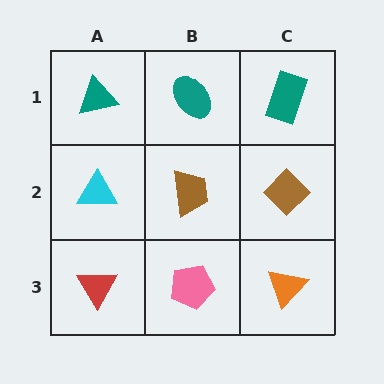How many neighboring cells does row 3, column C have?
2.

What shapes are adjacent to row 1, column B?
A brown trapezoid (row 2, column B), a teal triangle (row 1, column A), a teal rectangle (row 1, column C).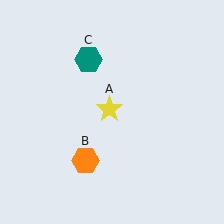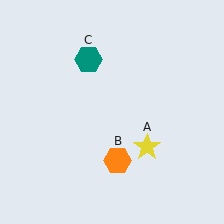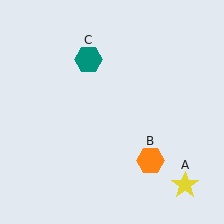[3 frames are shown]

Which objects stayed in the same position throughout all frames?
Teal hexagon (object C) remained stationary.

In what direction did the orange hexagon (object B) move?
The orange hexagon (object B) moved right.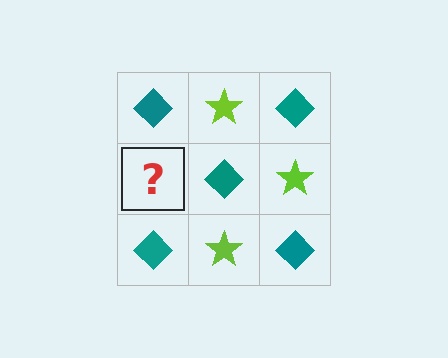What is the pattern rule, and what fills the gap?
The rule is that it alternates teal diamond and lime star in a checkerboard pattern. The gap should be filled with a lime star.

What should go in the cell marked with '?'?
The missing cell should contain a lime star.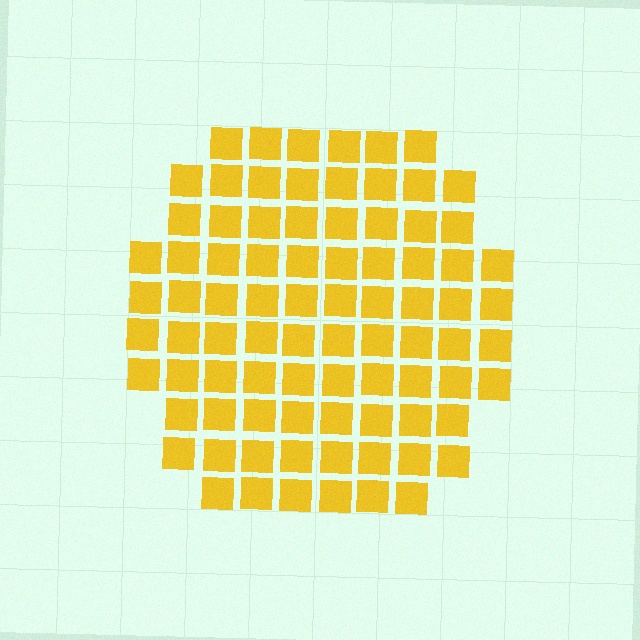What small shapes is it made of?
It is made of small squares.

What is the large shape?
The large shape is a hexagon.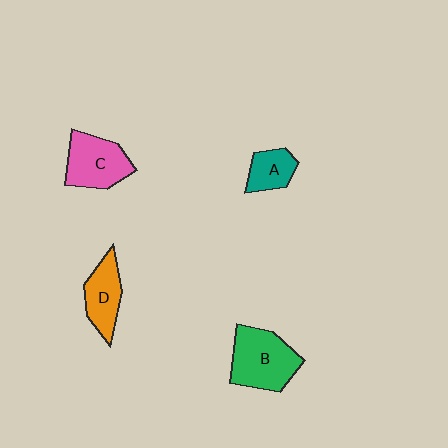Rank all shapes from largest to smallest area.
From largest to smallest: B (green), C (pink), D (orange), A (teal).